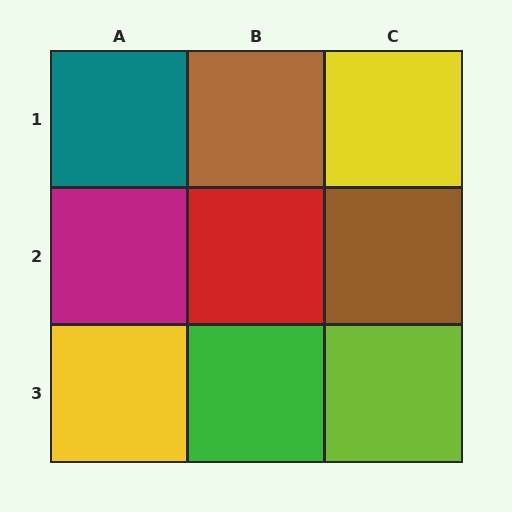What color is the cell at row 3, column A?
Yellow.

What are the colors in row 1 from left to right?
Teal, brown, yellow.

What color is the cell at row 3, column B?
Green.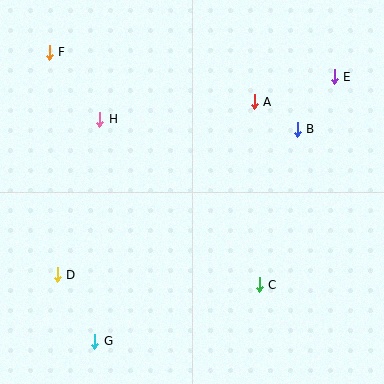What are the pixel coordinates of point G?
Point G is at (95, 341).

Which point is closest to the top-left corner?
Point F is closest to the top-left corner.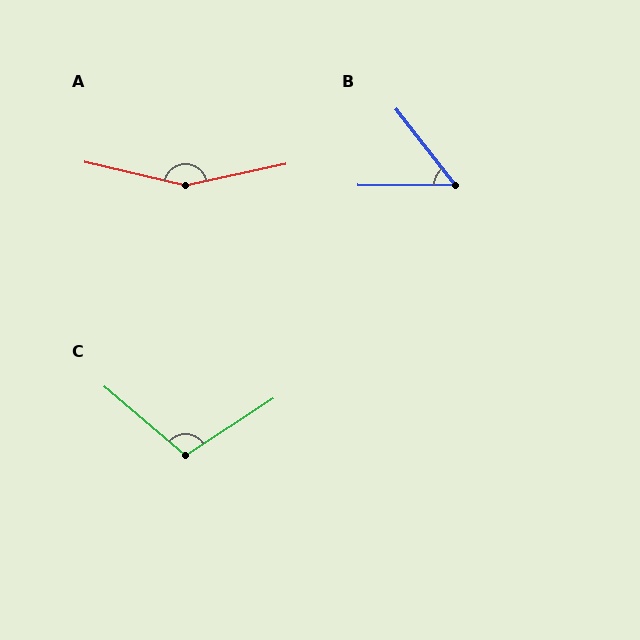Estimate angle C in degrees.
Approximately 106 degrees.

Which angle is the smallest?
B, at approximately 51 degrees.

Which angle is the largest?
A, at approximately 155 degrees.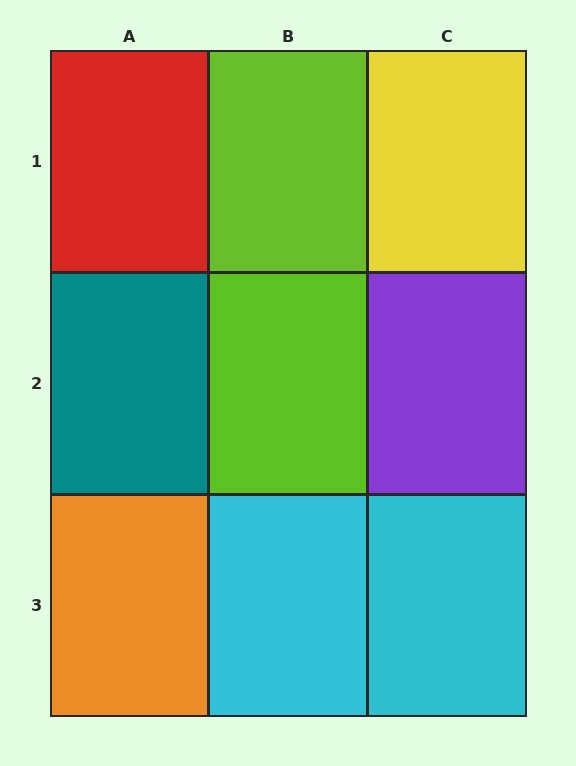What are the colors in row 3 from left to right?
Orange, cyan, cyan.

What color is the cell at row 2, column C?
Purple.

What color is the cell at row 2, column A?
Teal.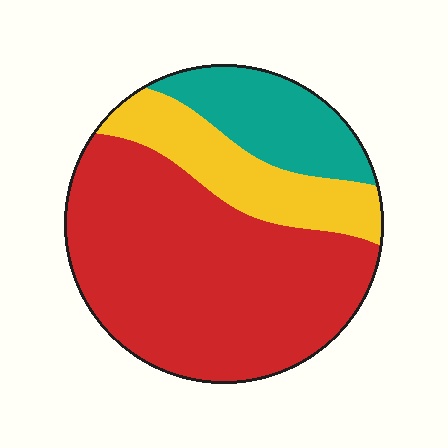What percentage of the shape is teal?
Teal covers 18% of the shape.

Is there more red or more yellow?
Red.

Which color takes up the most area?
Red, at roughly 60%.